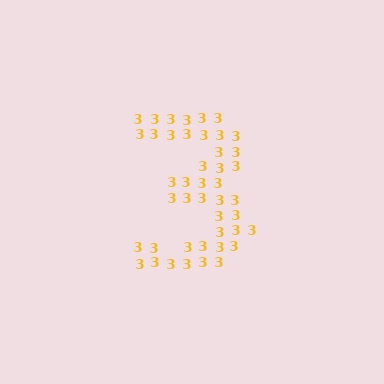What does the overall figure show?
The overall figure shows the digit 3.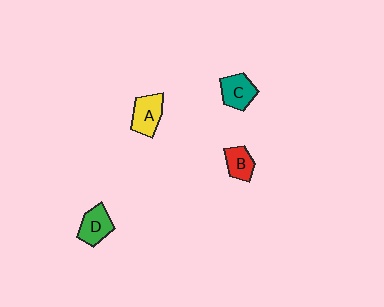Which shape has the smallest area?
Shape B (red).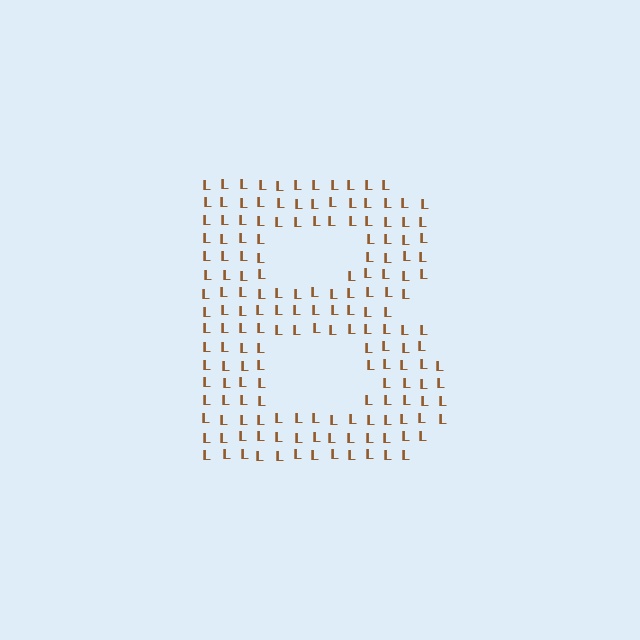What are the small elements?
The small elements are letter L's.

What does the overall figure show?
The overall figure shows the letter B.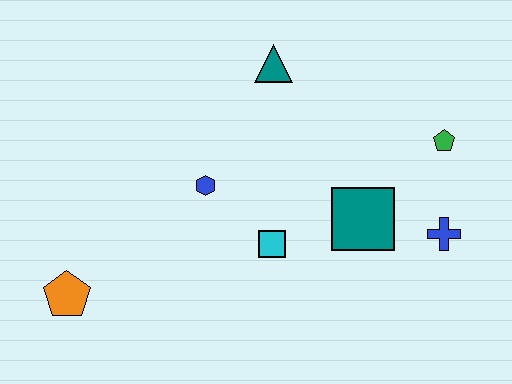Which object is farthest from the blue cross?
The orange pentagon is farthest from the blue cross.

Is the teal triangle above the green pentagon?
Yes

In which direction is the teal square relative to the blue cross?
The teal square is to the left of the blue cross.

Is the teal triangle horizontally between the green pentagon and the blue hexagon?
Yes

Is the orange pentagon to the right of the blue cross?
No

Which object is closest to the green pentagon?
The blue cross is closest to the green pentagon.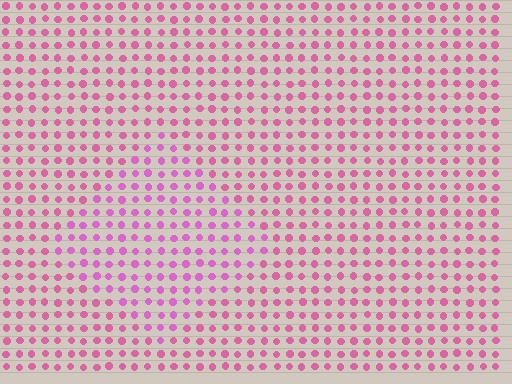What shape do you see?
I see a diamond.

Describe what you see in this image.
The image is filled with small pink elements in a uniform arrangement. A diamond-shaped region is visible where the elements are tinted to a slightly different hue, forming a subtle color boundary.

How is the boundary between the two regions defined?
The boundary is defined purely by a slight shift in hue (about 21 degrees). Spacing, size, and orientation are identical on both sides.